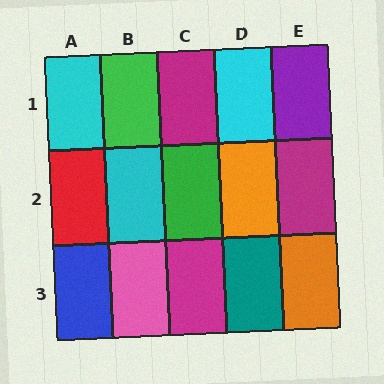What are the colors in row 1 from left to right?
Cyan, green, magenta, cyan, purple.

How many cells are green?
2 cells are green.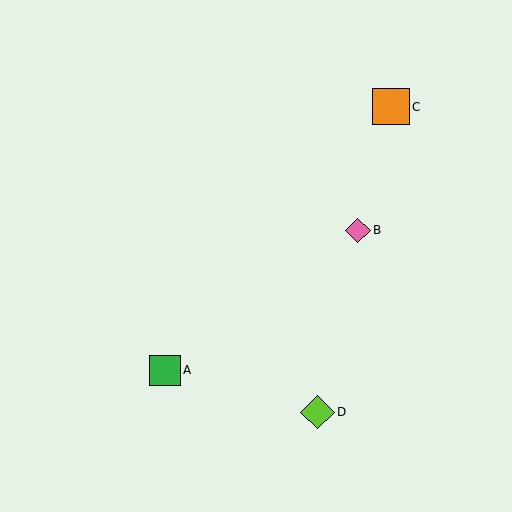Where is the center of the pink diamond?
The center of the pink diamond is at (358, 230).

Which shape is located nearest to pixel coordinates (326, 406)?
The lime diamond (labeled D) at (317, 412) is nearest to that location.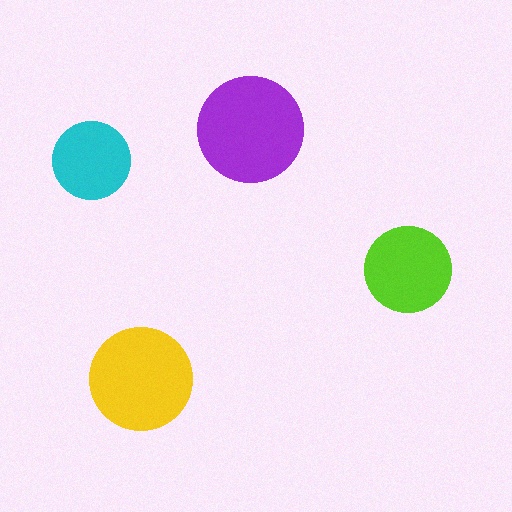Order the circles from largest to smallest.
the purple one, the yellow one, the lime one, the cyan one.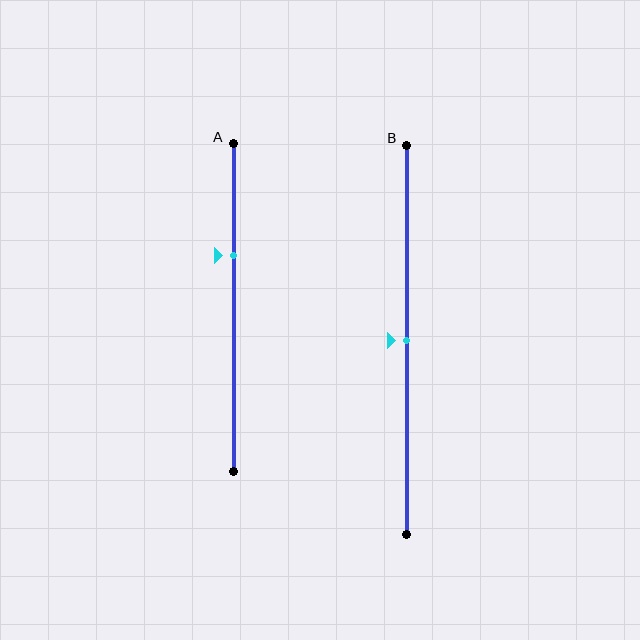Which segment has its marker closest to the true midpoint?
Segment B has its marker closest to the true midpoint.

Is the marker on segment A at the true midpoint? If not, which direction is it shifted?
No, the marker on segment A is shifted upward by about 16% of the segment length.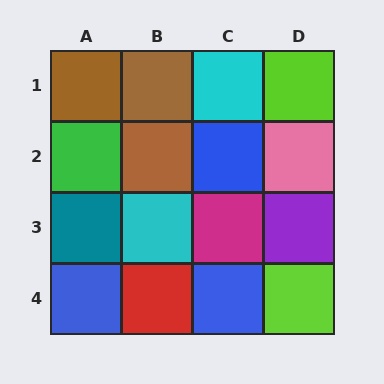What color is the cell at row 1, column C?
Cyan.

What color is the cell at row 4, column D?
Lime.